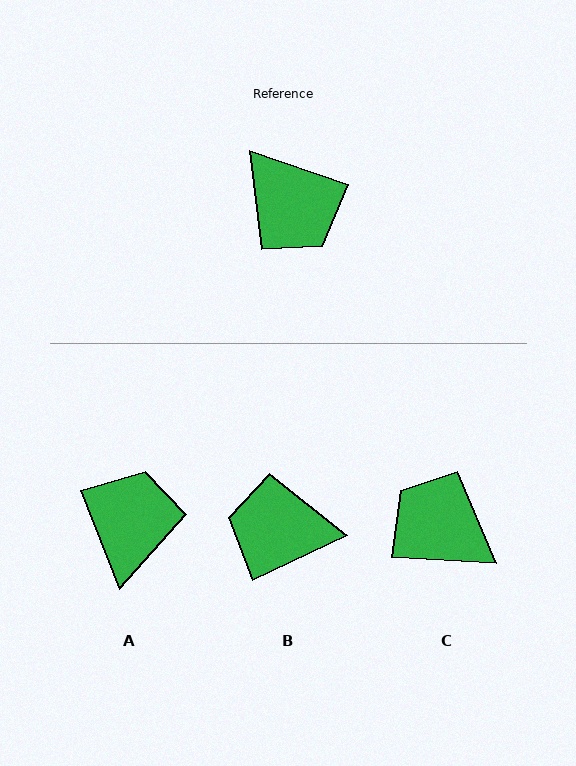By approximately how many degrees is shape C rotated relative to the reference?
Approximately 164 degrees clockwise.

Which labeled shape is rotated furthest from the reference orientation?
C, about 164 degrees away.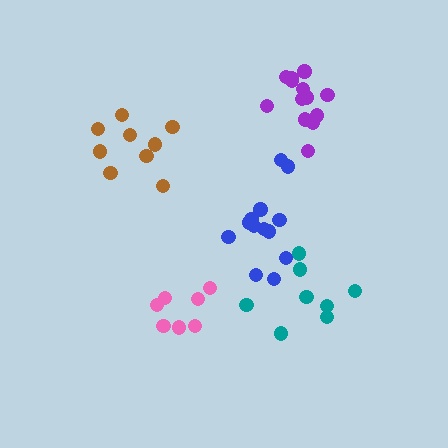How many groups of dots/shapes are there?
There are 5 groups.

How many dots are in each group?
Group 1: 13 dots, Group 2: 7 dots, Group 3: 9 dots, Group 4: 8 dots, Group 5: 13 dots (50 total).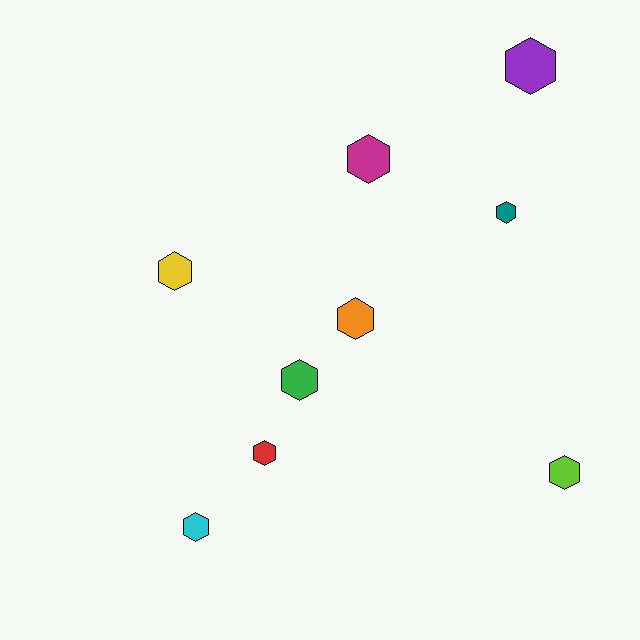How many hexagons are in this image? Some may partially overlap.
There are 9 hexagons.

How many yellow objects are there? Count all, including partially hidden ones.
There is 1 yellow object.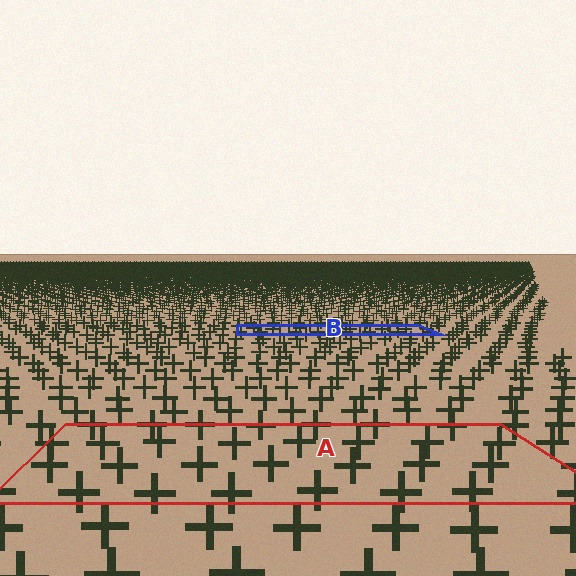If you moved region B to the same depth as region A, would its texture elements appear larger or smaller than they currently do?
They would appear larger. At a closer depth, the same texture elements are projected at a bigger on-screen size.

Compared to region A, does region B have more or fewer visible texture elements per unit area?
Region B has more texture elements per unit area — they are packed more densely because it is farther away.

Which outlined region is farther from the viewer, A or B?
Region B is farther from the viewer — the texture elements inside it appear smaller and more densely packed.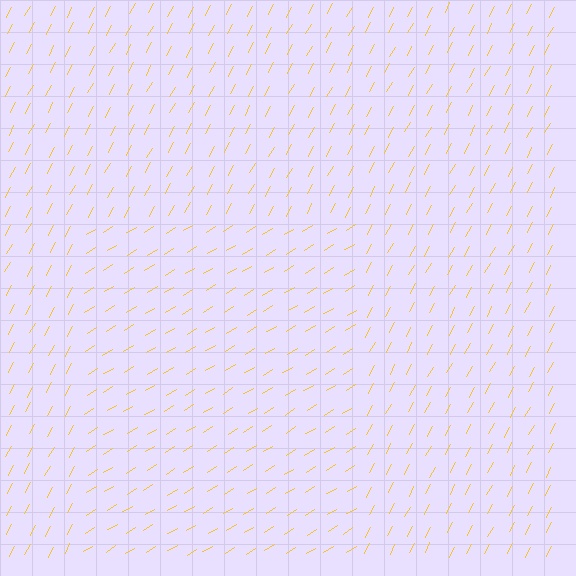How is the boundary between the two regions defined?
The boundary is defined purely by a change in line orientation (approximately 30 degrees difference). All lines are the same color and thickness.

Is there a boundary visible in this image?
Yes, there is a texture boundary formed by a change in line orientation.